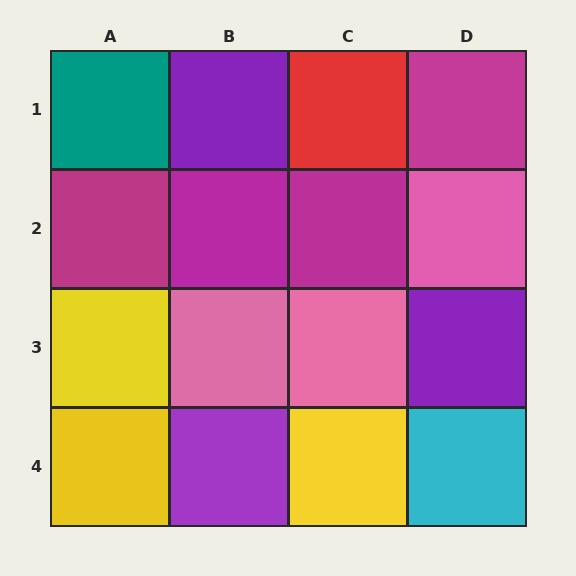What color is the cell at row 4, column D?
Cyan.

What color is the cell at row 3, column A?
Yellow.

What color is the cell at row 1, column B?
Purple.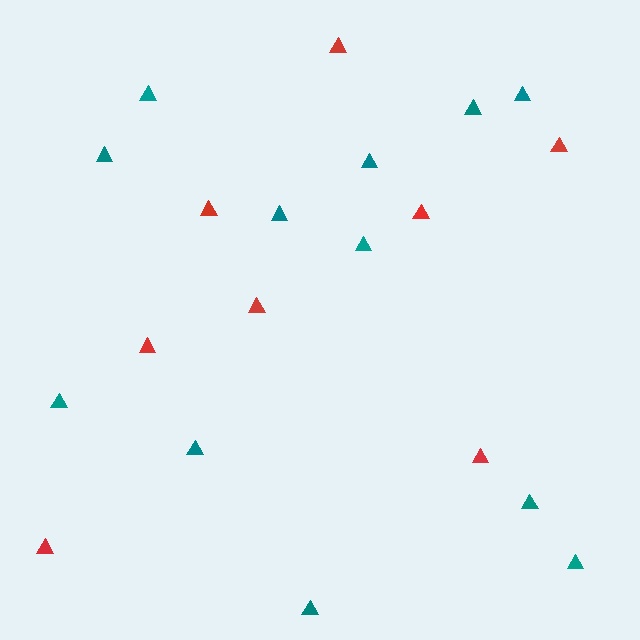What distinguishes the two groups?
There are 2 groups: one group of red triangles (8) and one group of teal triangles (12).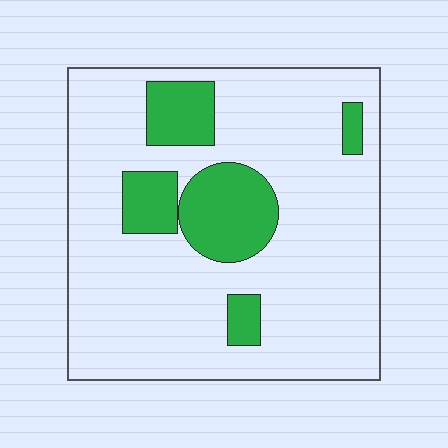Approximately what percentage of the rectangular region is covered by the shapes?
Approximately 20%.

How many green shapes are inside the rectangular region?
5.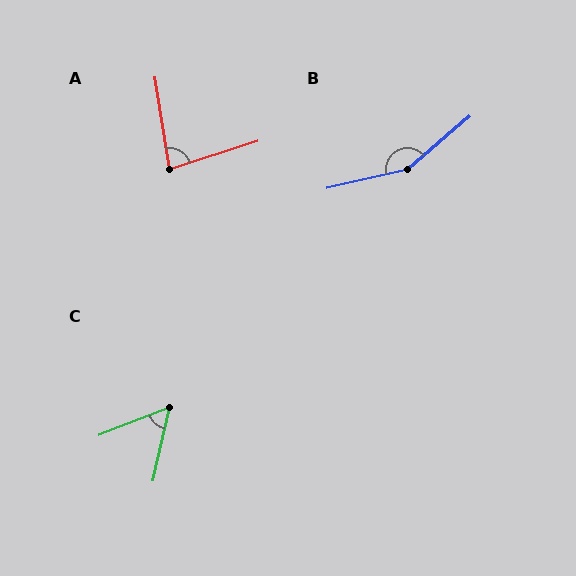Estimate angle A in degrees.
Approximately 81 degrees.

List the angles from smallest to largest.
C (56°), A (81°), B (152°).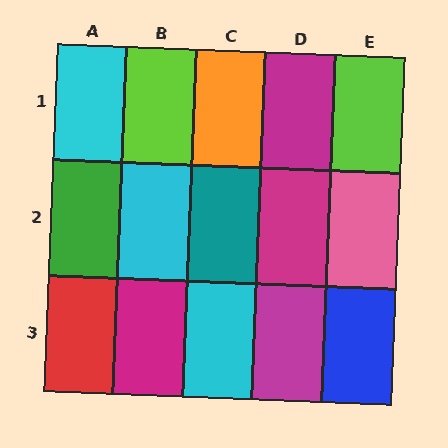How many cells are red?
1 cell is red.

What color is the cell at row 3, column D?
Magenta.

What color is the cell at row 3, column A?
Red.